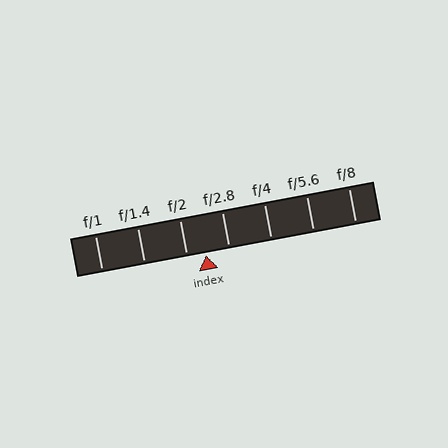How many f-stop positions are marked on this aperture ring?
There are 7 f-stop positions marked.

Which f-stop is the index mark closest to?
The index mark is closest to f/2.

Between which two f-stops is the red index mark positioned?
The index mark is between f/2 and f/2.8.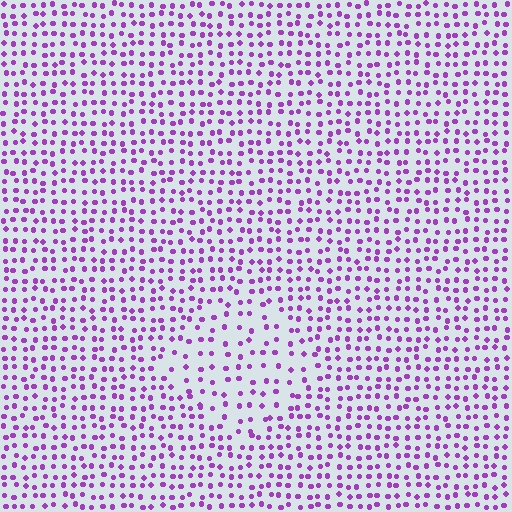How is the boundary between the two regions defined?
The boundary is defined by a change in element density (approximately 1.7x ratio). All elements are the same color, size, and shape.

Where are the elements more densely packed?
The elements are more densely packed outside the diamond boundary.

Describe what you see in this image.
The image contains small purple elements arranged at two different densities. A diamond-shaped region is visible where the elements are less densely packed than the surrounding area.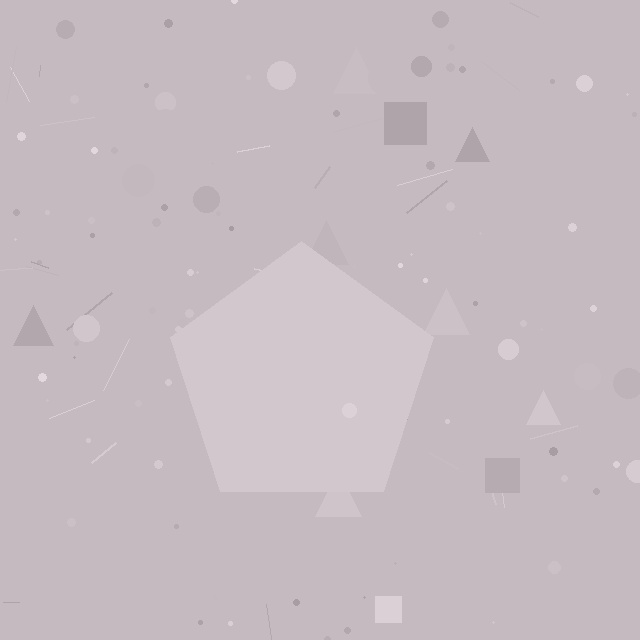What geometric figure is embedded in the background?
A pentagon is embedded in the background.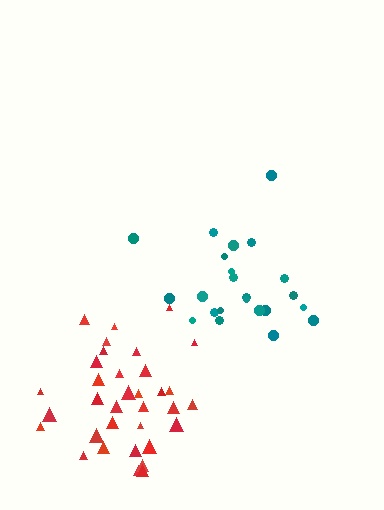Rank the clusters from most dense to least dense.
red, teal.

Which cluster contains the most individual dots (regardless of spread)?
Red (34).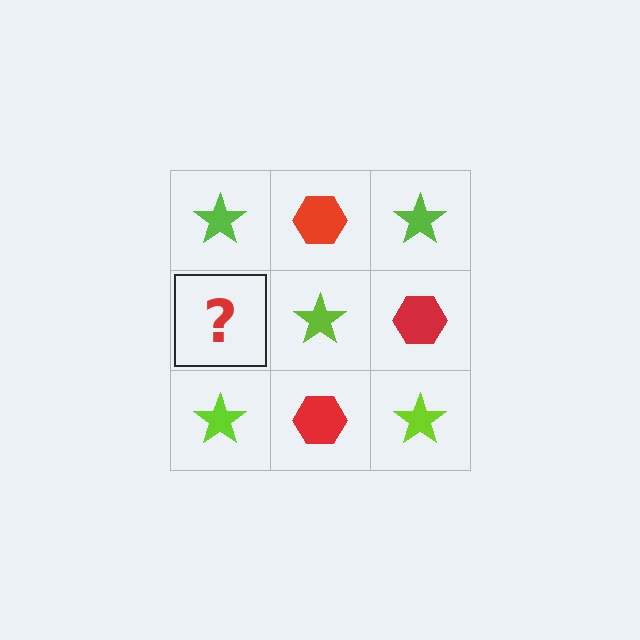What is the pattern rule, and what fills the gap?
The rule is that it alternates lime star and red hexagon in a checkerboard pattern. The gap should be filled with a red hexagon.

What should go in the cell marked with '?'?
The missing cell should contain a red hexagon.